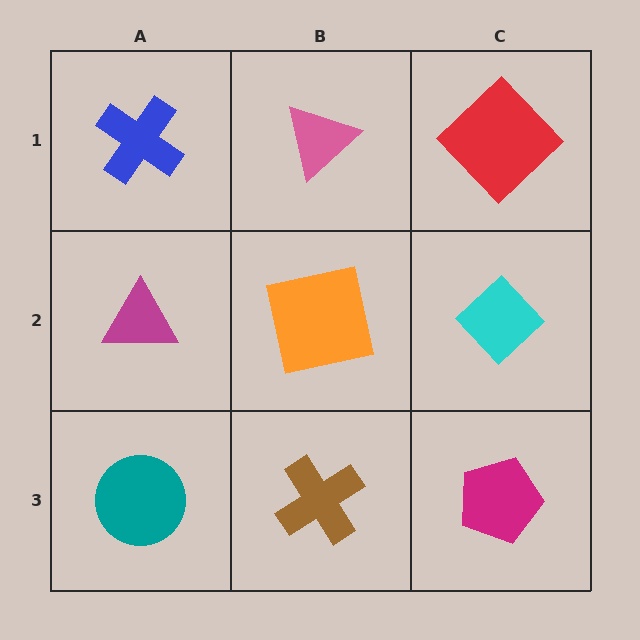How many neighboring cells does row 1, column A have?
2.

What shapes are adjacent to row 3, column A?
A magenta triangle (row 2, column A), a brown cross (row 3, column B).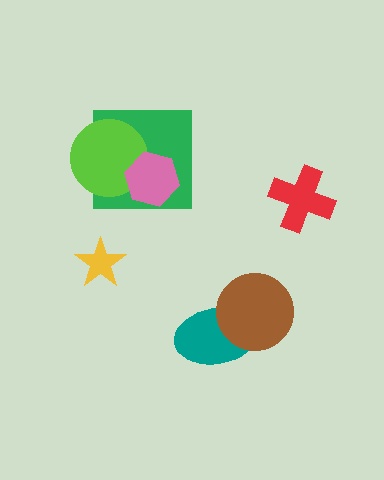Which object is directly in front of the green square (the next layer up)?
The lime circle is directly in front of the green square.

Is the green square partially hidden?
Yes, it is partially covered by another shape.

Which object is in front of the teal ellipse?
The brown circle is in front of the teal ellipse.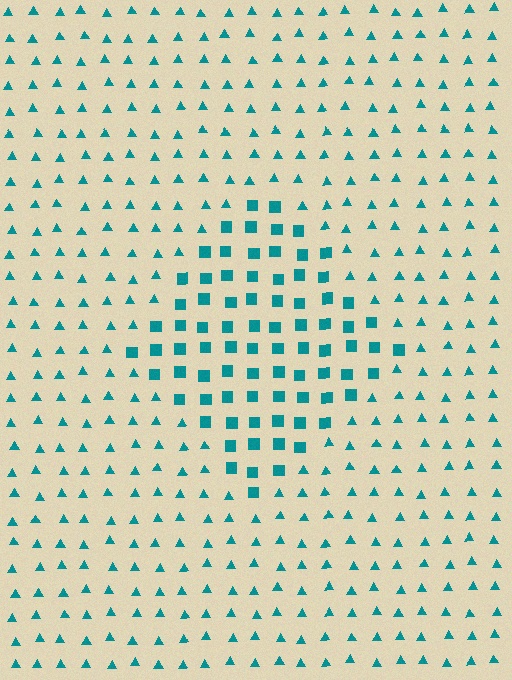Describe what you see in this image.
The image is filled with small teal elements arranged in a uniform grid. A diamond-shaped region contains squares, while the surrounding area contains triangles. The boundary is defined purely by the change in element shape.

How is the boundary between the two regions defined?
The boundary is defined by a change in element shape: squares inside vs. triangles outside. All elements share the same color and spacing.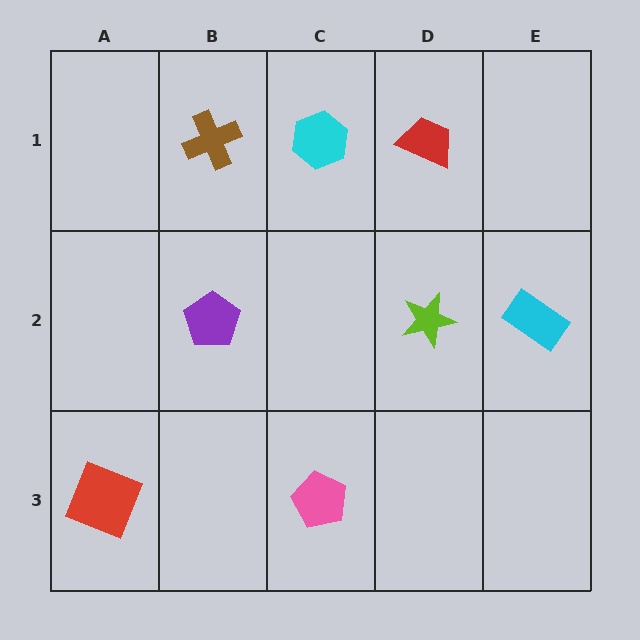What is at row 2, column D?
A lime star.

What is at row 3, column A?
A red square.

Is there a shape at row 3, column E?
No, that cell is empty.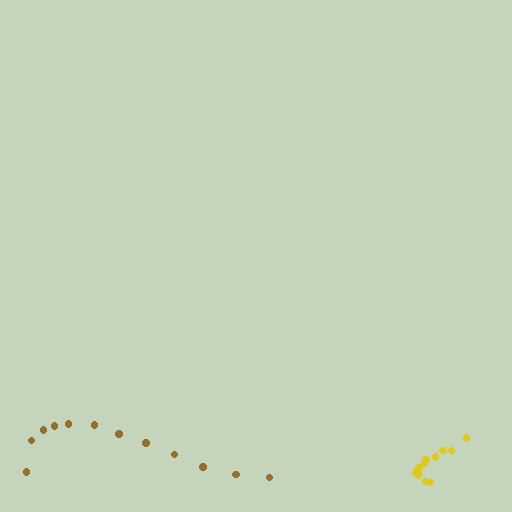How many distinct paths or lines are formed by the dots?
There are 2 distinct paths.